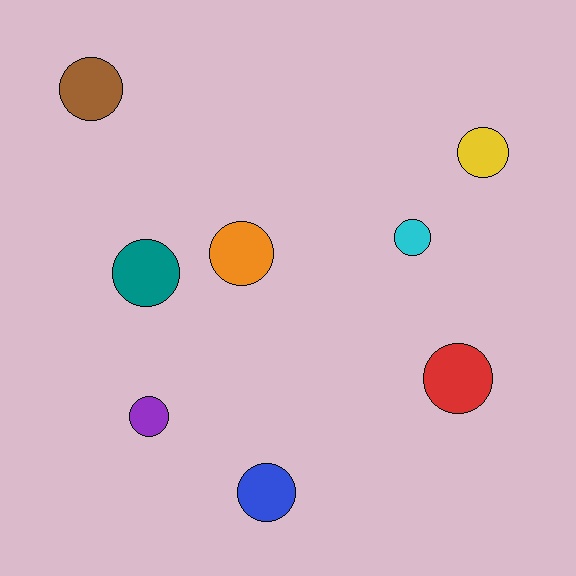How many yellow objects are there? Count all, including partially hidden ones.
There is 1 yellow object.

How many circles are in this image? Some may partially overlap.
There are 8 circles.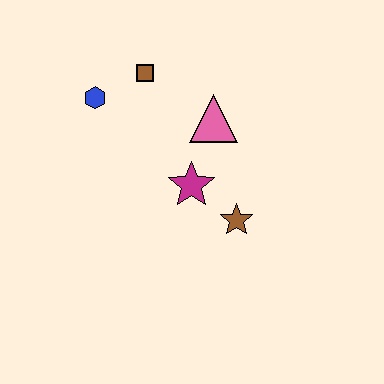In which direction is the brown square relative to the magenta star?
The brown square is above the magenta star.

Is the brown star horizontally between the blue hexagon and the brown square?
No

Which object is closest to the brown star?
The magenta star is closest to the brown star.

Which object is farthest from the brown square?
The brown star is farthest from the brown square.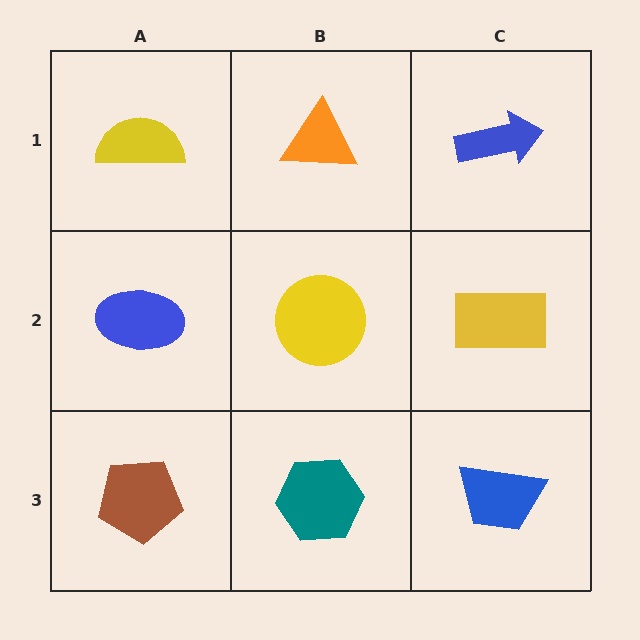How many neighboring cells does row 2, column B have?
4.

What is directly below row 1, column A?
A blue ellipse.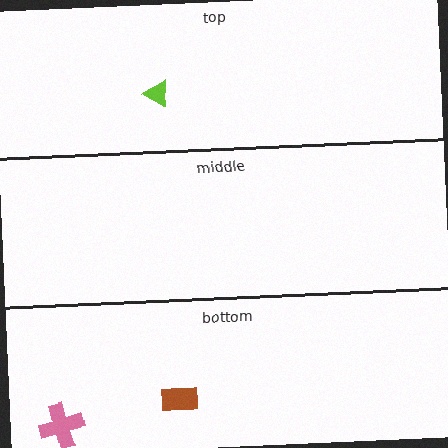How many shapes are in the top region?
1.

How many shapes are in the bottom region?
2.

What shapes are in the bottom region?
The brown rectangle, the pink cross.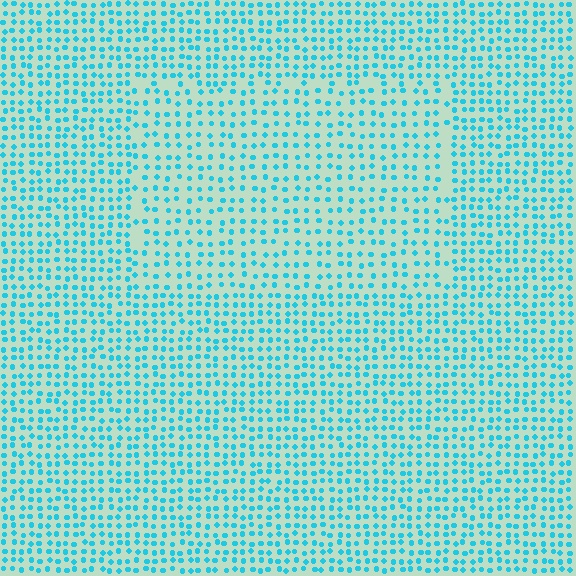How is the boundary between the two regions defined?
The boundary is defined by a change in element density (approximately 1.5x ratio). All elements are the same color, size, and shape.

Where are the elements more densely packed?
The elements are more densely packed outside the rectangle boundary.